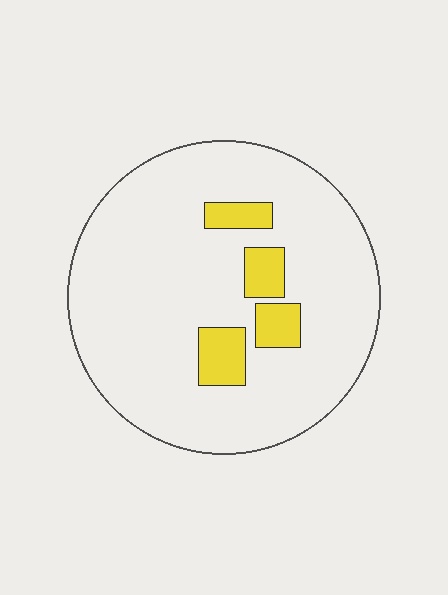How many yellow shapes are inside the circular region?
4.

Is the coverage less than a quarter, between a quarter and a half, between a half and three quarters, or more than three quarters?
Less than a quarter.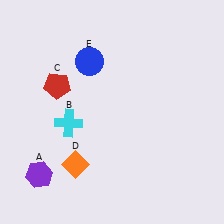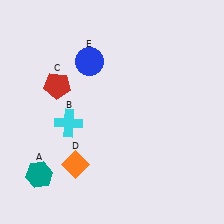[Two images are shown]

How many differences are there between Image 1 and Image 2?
There is 1 difference between the two images.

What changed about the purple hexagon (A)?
In Image 1, A is purple. In Image 2, it changed to teal.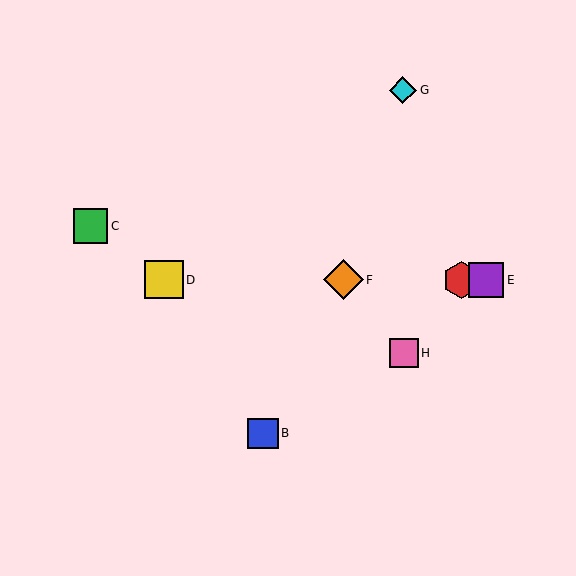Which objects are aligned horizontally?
Objects A, D, E, F are aligned horizontally.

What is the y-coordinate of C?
Object C is at y≈226.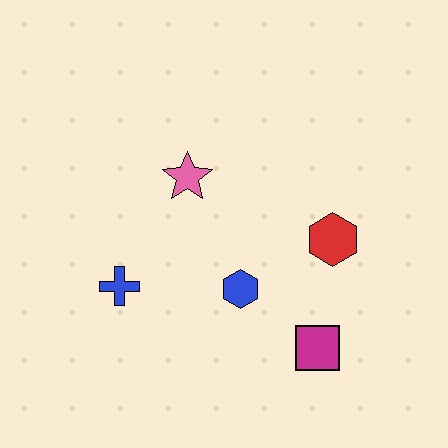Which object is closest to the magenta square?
The blue hexagon is closest to the magenta square.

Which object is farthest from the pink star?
The magenta square is farthest from the pink star.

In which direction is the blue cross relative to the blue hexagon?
The blue cross is to the left of the blue hexagon.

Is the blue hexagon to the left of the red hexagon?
Yes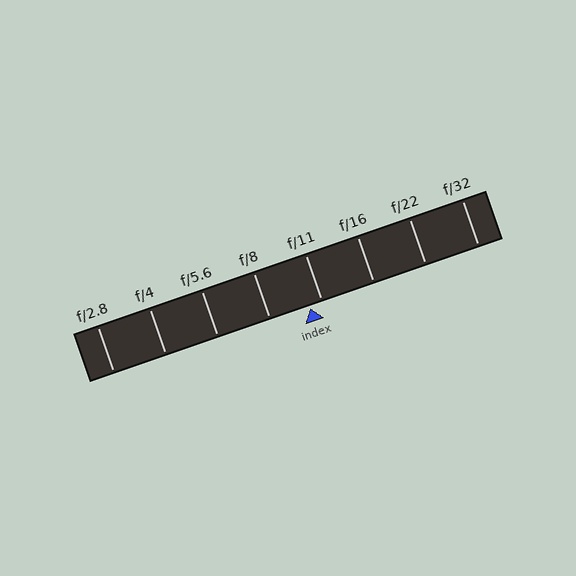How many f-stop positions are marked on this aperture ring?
There are 8 f-stop positions marked.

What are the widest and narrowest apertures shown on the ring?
The widest aperture shown is f/2.8 and the narrowest is f/32.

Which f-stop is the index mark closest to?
The index mark is closest to f/11.